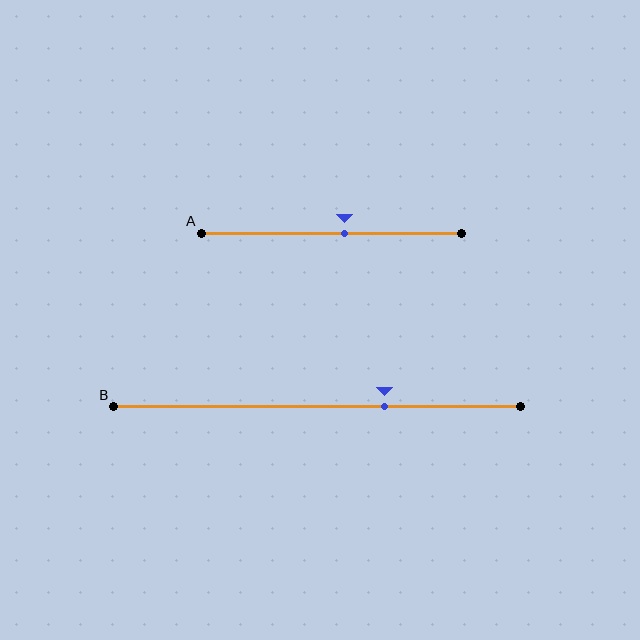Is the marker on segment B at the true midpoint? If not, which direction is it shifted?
No, the marker on segment B is shifted to the right by about 17% of the segment length.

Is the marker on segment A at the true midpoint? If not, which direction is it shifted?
No, the marker on segment A is shifted to the right by about 5% of the segment length.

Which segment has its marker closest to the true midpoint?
Segment A has its marker closest to the true midpoint.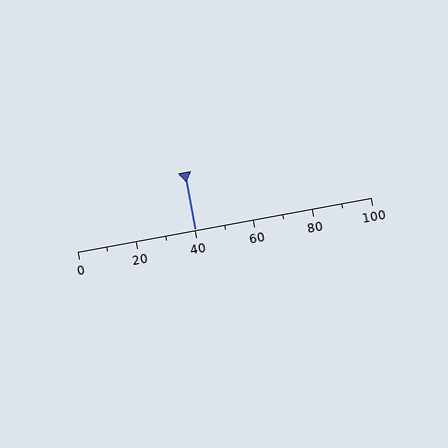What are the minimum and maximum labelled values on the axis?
The axis runs from 0 to 100.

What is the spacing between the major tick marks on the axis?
The major ticks are spaced 20 apart.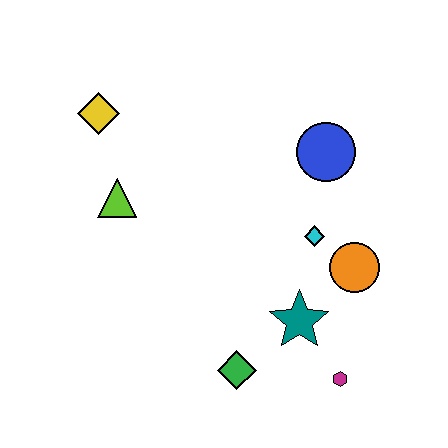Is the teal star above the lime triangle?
No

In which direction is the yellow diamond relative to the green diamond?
The yellow diamond is above the green diamond.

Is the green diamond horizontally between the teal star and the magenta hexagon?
No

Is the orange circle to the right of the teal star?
Yes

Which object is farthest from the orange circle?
The yellow diamond is farthest from the orange circle.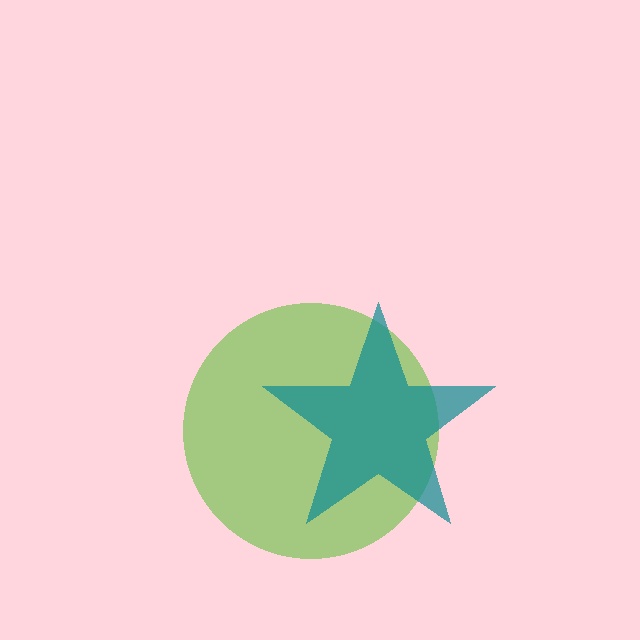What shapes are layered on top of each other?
The layered shapes are: a lime circle, a teal star.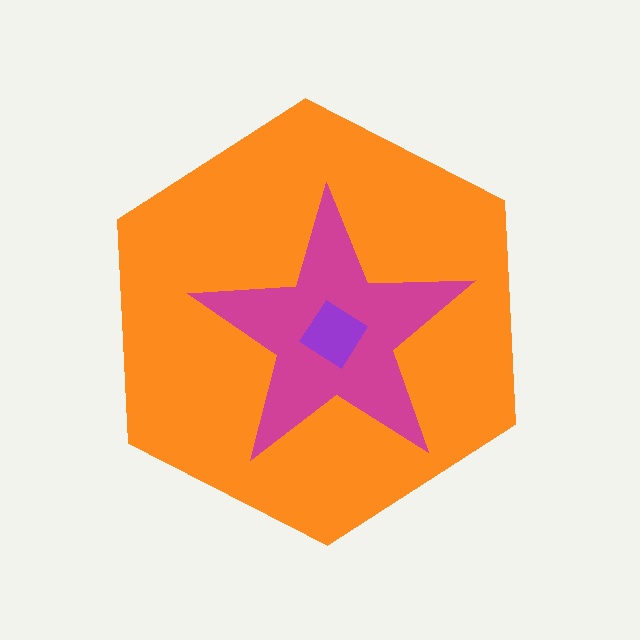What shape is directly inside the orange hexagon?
The magenta star.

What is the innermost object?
The purple diamond.